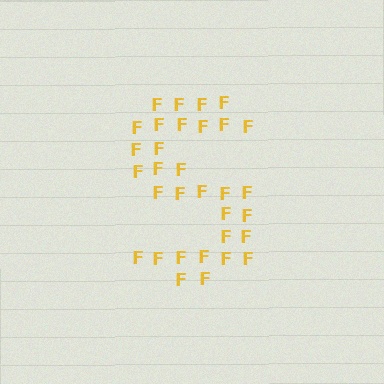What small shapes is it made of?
It is made of small letter F's.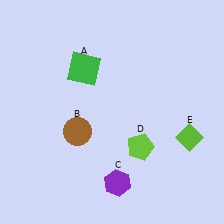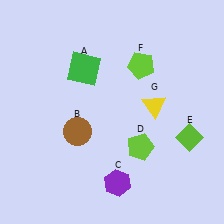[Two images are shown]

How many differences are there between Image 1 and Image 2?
There are 2 differences between the two images.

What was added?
A lime pentagon (F), a yellow triangle (G) were added in Image 2.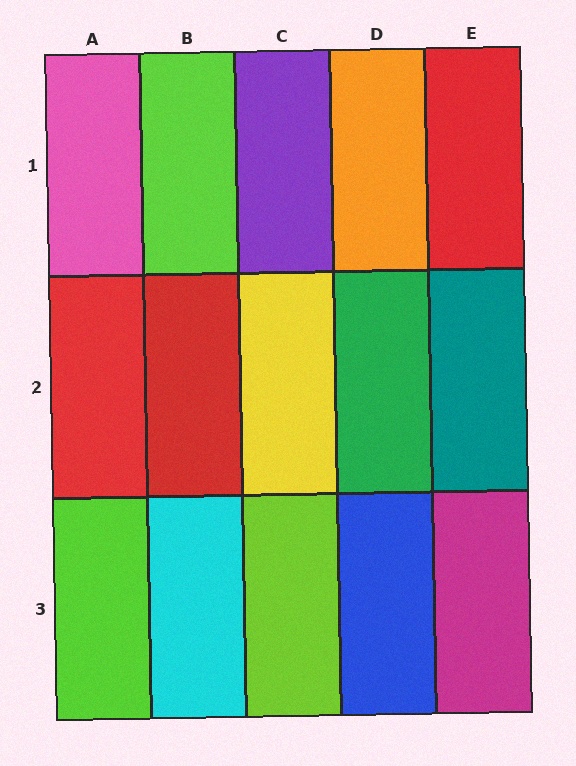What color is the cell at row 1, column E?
Red.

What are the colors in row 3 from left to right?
Lime, cyan, lime, blue, magenta.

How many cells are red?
3 cells are red.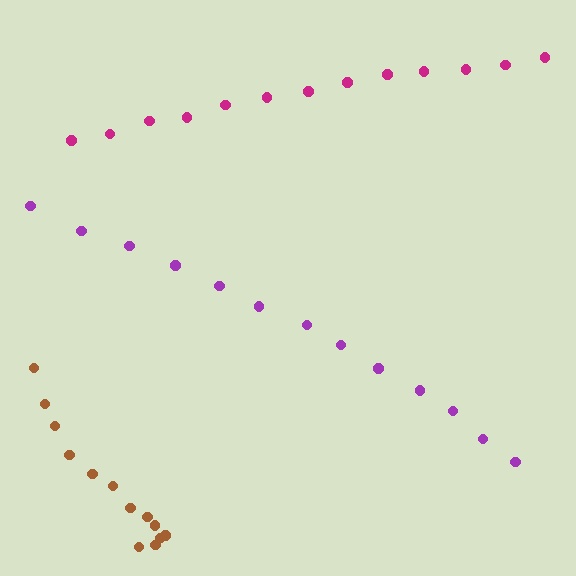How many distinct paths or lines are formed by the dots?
There are 3 distinct paths.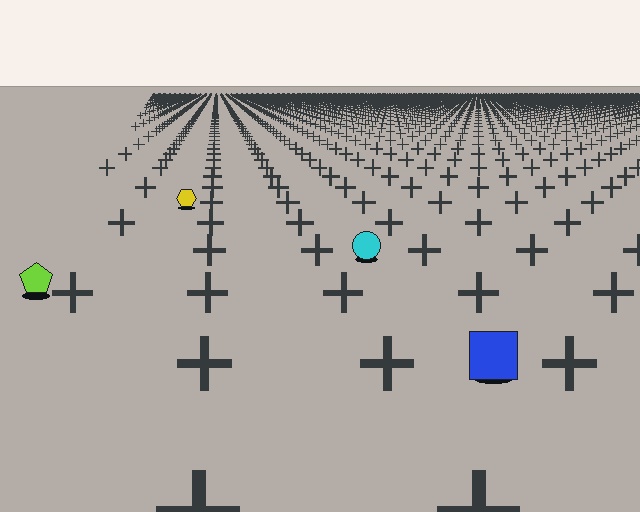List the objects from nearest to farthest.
From nearest to farthest: the blue square, the lime pentagon, the cyan circle, the yellow hexagon.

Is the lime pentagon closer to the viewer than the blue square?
No. The blue square is closer — you can tell from the texture gradient: the ground texture is coarser near it.